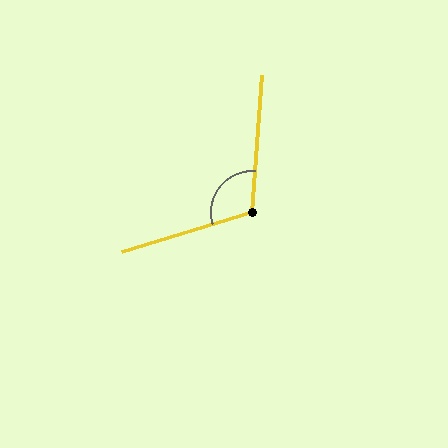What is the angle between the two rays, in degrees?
Approximately 111 degrees.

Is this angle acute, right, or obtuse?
It is obtuse.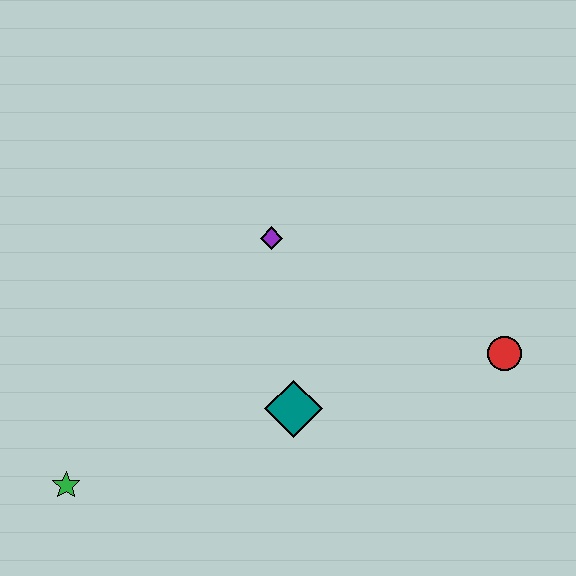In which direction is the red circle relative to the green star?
The red circle is to the right of the green star.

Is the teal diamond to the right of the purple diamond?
Yes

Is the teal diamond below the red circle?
Yes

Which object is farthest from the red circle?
The green star is farthest from the red circle.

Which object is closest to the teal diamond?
The purple diamond is closest to the teal diamond.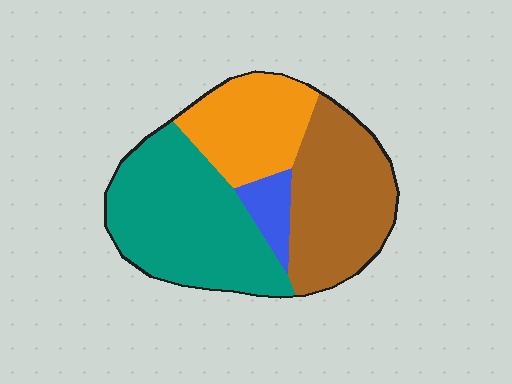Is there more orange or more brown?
Brown.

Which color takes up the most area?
Teal, at roughly 40%.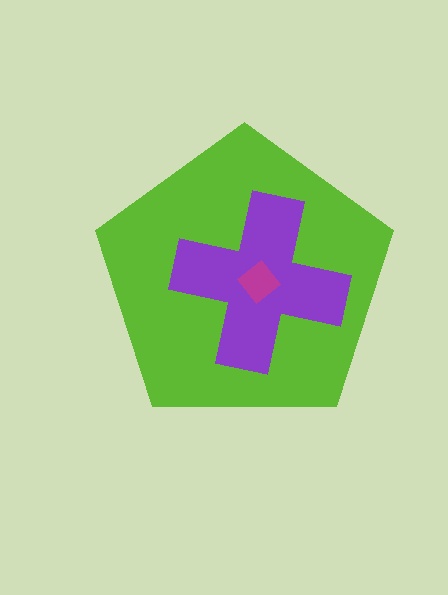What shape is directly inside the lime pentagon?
The purple cross.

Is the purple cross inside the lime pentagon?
Yes.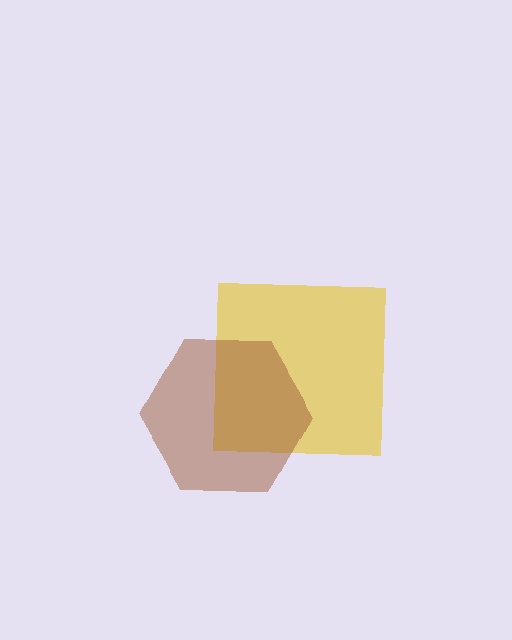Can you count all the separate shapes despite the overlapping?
Yes, there are 2 separate shapes.